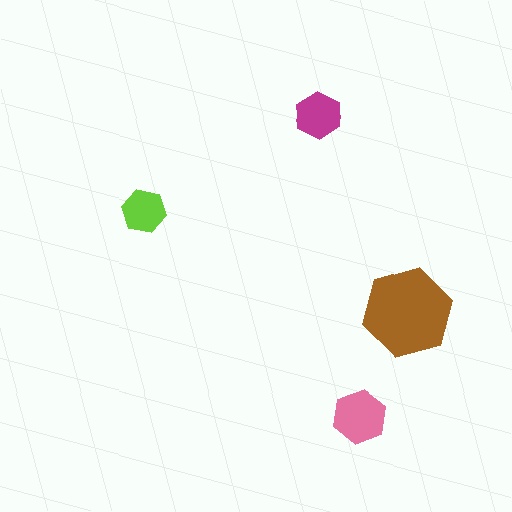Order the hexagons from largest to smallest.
the brown one, the pink one, the magenta one, the lime one.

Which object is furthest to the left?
The lime hexagon is leftmost.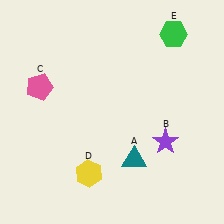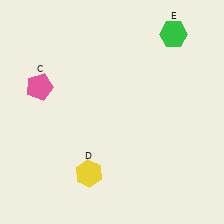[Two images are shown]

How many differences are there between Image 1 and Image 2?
There are 2 differences between the two images.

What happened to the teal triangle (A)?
The teal triangle (A) was removed in Image 2. It was in the bottom-right area of Image 1.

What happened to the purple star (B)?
The purple star (B) was removed in Image 2. It was in the bottom-right area of Image 1.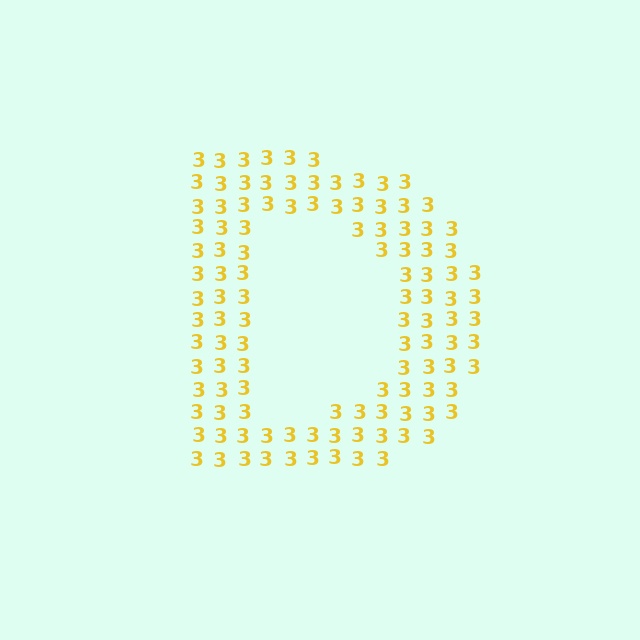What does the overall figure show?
The overall figure shows the letter D.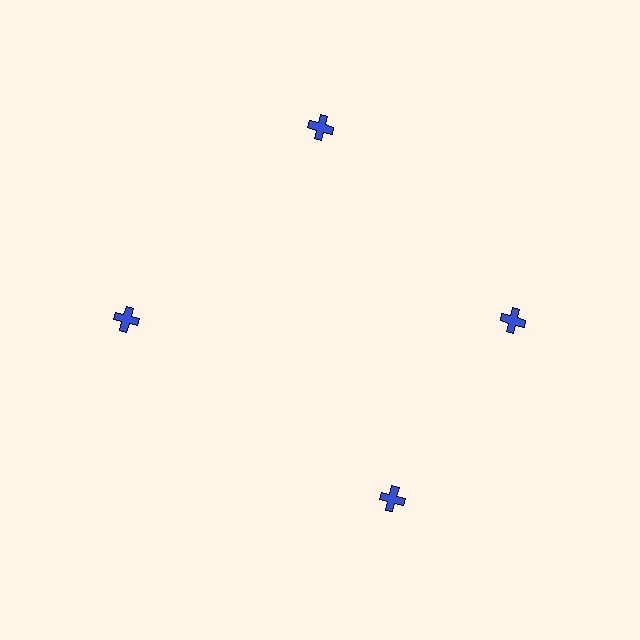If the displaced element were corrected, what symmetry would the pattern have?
It would have 4-fold rotational symmetry — the pattern would map onto itself every 90 degrees.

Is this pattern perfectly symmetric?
No. The 4 blue crosses are arranged in a ring, but one element near the 6 o'clock position is rotated out of alignment along the ring, breaking the 4-fold rotational symmetry.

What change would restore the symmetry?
The symmetry would be restored by rotating it back into even spacing with its neighbors so that all 4 crosses sit at equal angles and equal distance from the center.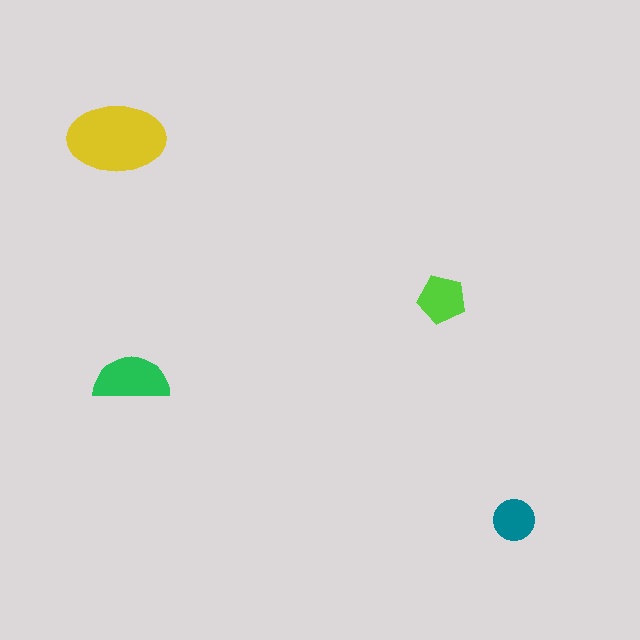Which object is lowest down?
The teal circle is bottommost.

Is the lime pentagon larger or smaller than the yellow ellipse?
Smaller.